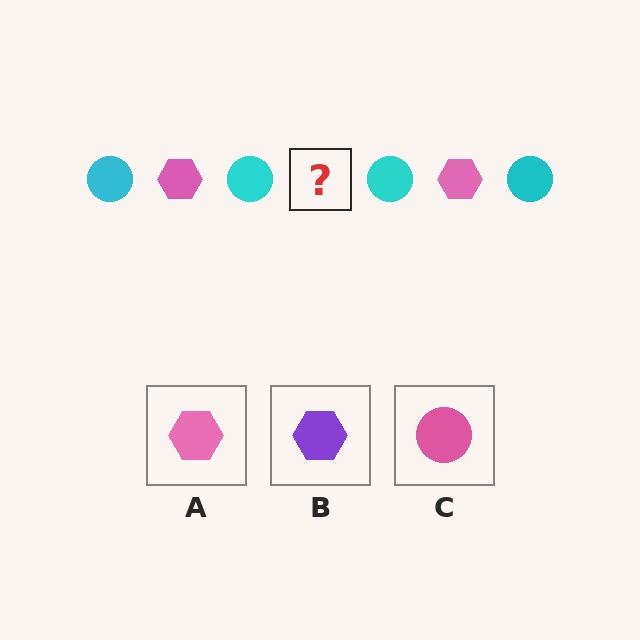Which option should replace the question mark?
Option A.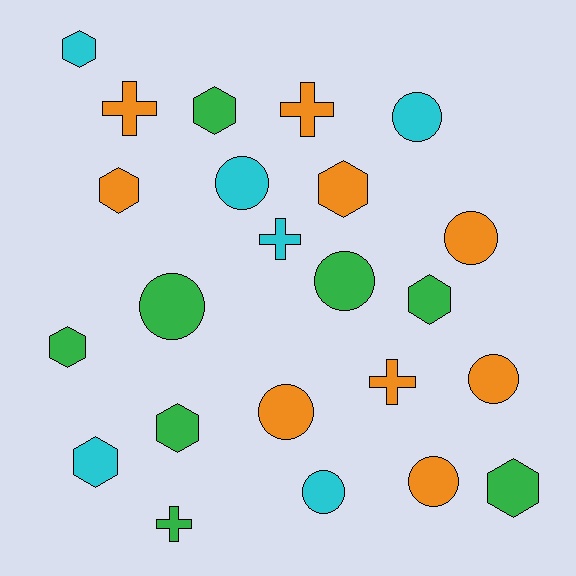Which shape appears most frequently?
Hexagon, with 9 objects.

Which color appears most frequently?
Orange, with 9 objects.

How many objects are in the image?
There are 23 objects.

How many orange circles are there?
There are 4 orange circles.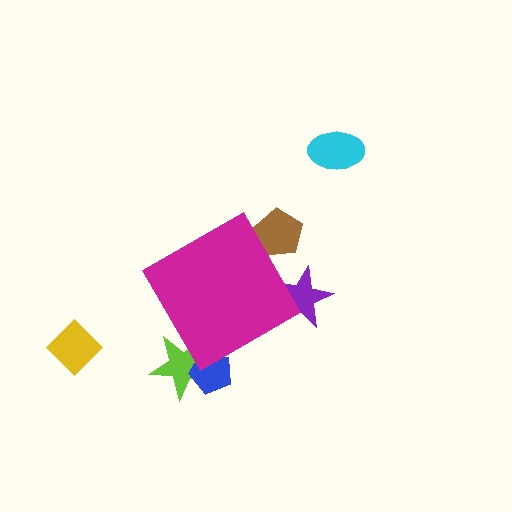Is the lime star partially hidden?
Yes, the lime star is partially hidden behind the magenta diamond.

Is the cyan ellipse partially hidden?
No, the cyan ellipse is fully visible.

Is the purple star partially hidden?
Yes, the purple star is partially hidden behind the magenta diamond.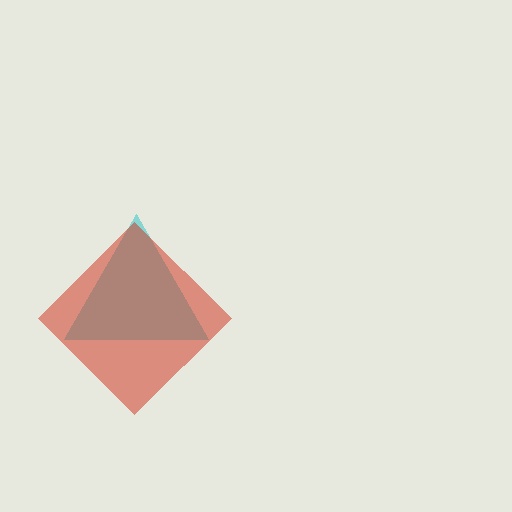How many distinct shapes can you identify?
There are 2 distinct shapes: a cyan triangle, a red diamond.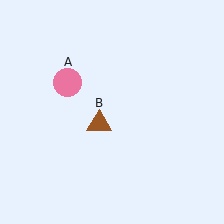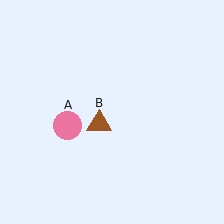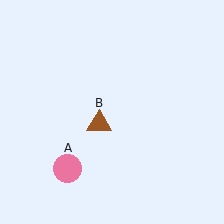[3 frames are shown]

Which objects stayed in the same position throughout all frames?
Brown triangle (object B) remained stationary.